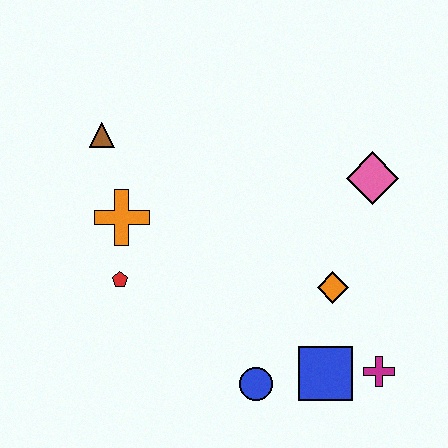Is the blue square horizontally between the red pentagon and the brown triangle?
No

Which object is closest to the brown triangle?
The orange cross is closest to the brown triangle.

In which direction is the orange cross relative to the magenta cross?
The orange cross is to the left of the magenta cross.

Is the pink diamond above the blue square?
Yes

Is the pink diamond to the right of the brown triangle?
Yes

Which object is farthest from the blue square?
The brown triangle is farthest from the blue square.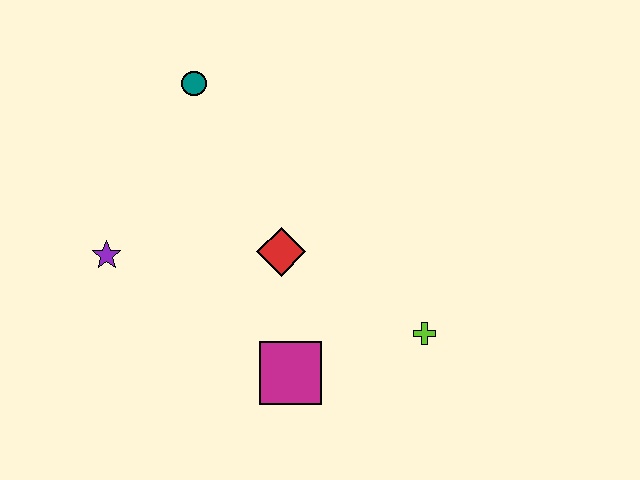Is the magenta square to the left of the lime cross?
Yes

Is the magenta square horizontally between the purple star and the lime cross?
Yes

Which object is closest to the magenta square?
The red diamond is closest to the magenta square.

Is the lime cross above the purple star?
No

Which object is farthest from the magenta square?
The teal circle is farthest from the magenta square.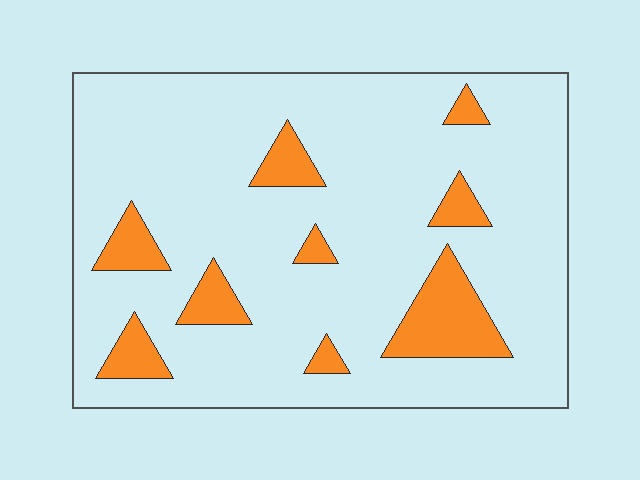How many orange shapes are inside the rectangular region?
9.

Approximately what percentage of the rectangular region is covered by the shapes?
Approximately 15%.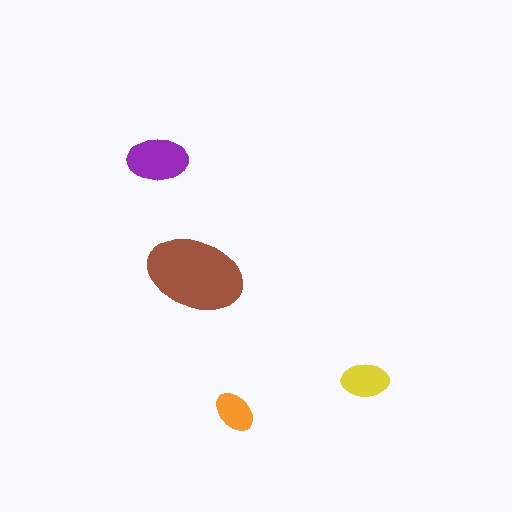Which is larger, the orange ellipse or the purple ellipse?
The purple one.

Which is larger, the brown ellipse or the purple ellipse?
The brown one.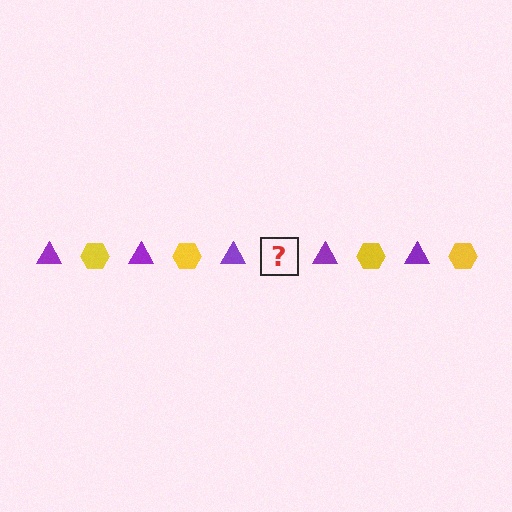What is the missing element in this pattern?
The missing element is a yellow hexagon.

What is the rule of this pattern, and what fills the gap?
The rule is that the pattern alternates between purple triangle and yellow hexagon. The gap should be filled with a yellow hexagon.